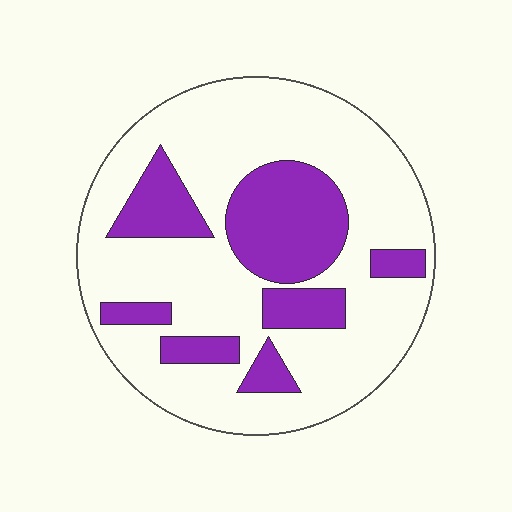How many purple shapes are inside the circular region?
7.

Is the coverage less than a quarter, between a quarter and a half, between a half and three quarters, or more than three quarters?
Between a quarter and a half.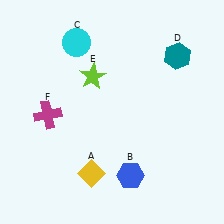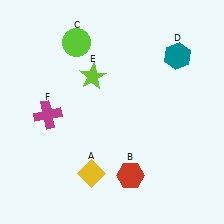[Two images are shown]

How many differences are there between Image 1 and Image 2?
There are 2 differences between the two images.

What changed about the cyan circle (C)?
In Image 1, C is cyan. In Image 2, it changed to lime.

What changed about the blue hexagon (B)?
In Image 1, B is blue. In Image 2, it changed to red.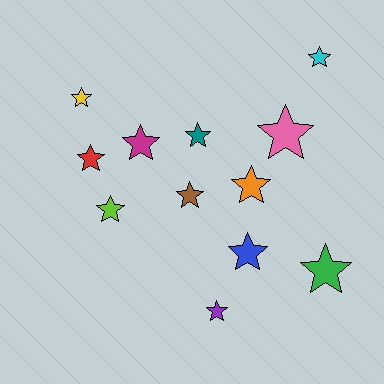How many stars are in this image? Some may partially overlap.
There are 12 stars.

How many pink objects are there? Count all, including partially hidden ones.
There is 1 pink object.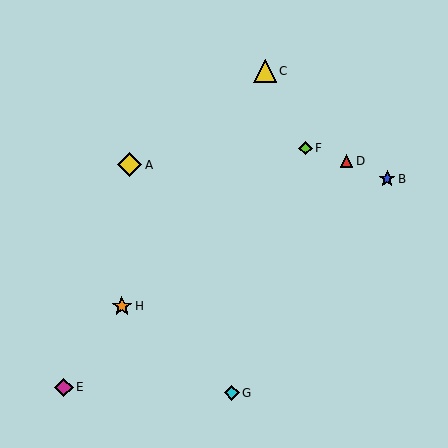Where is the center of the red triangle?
The center of the red triangle is at (347, 161).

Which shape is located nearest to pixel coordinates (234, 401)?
The cyan diamond (labeled G) at (232, 393) is nearest to that location.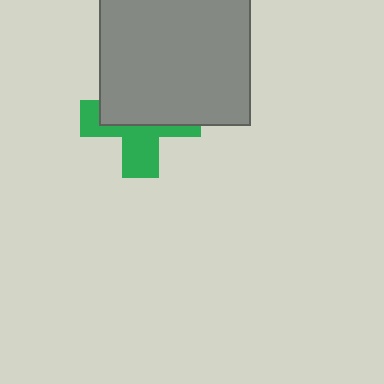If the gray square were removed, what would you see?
You would see the complete green cross.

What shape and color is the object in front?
The object in front is a gray square.